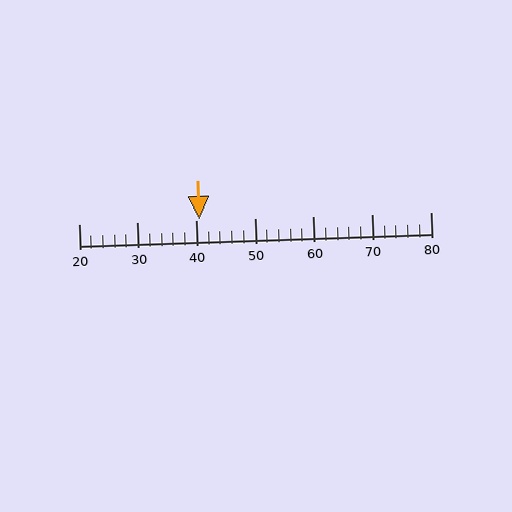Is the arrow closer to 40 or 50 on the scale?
The arrow is closer to 40.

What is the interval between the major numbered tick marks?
The major tick marks are spaced 10 units apart.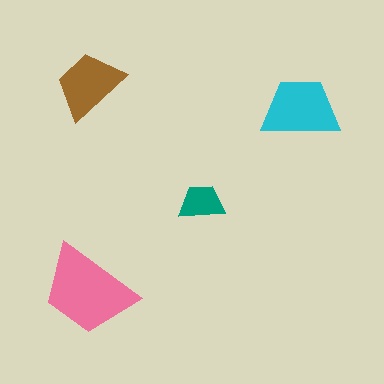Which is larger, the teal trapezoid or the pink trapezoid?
The pink one.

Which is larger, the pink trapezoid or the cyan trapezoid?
The pink one.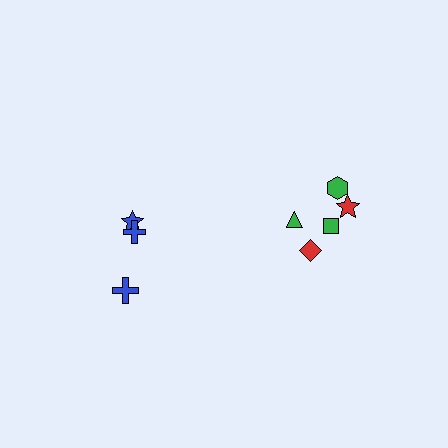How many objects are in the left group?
There are 3 objects.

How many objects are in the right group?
There are 5 objects.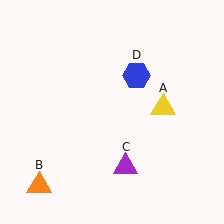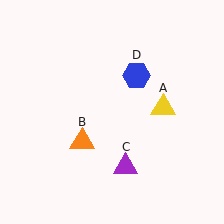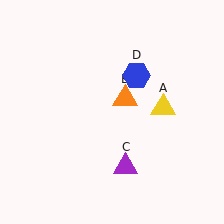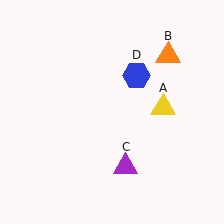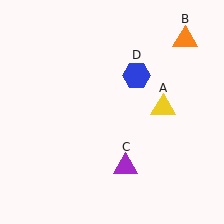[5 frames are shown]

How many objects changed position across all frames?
1 object changed position: orange triangle (object B).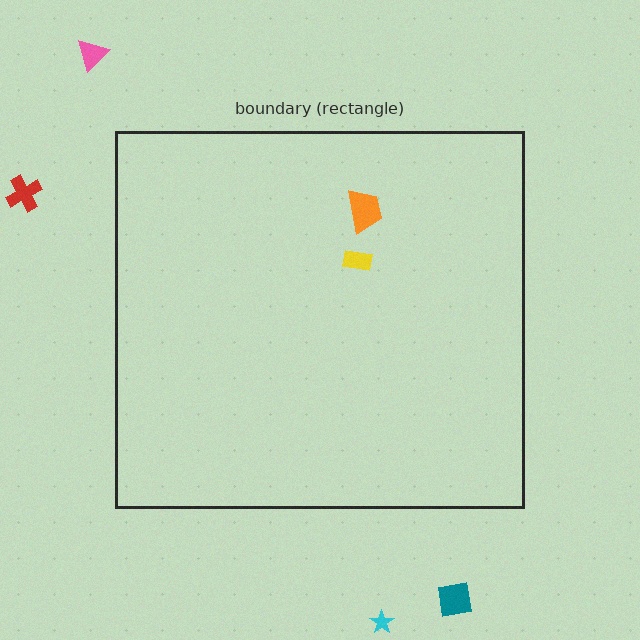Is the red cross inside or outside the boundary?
Outside.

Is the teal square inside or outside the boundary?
Outside.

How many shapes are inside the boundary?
2 inside, 4 outside.